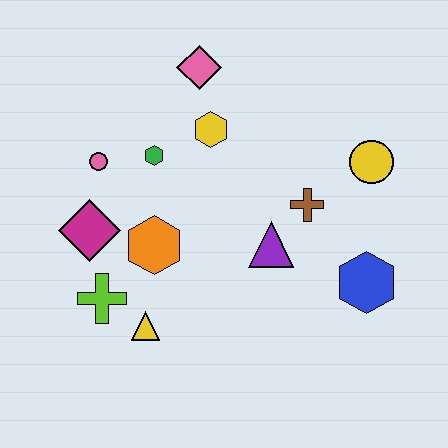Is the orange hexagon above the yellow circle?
No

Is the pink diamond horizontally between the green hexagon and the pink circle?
No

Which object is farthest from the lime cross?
The yellow circle is farthest from the lime cross.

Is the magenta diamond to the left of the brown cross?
Yes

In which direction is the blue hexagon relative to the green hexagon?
The blue hexagon is to the right of the green hexagon.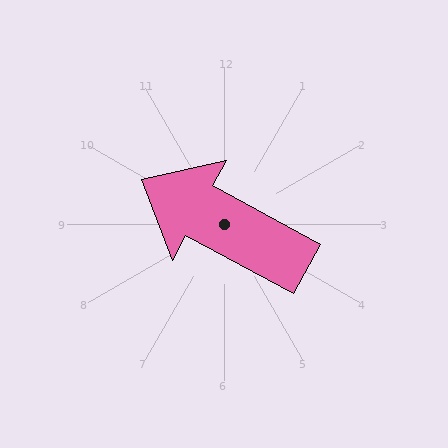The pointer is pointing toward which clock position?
Roughly 10 o'clock.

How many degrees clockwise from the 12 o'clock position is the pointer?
Approximately 299 degrees.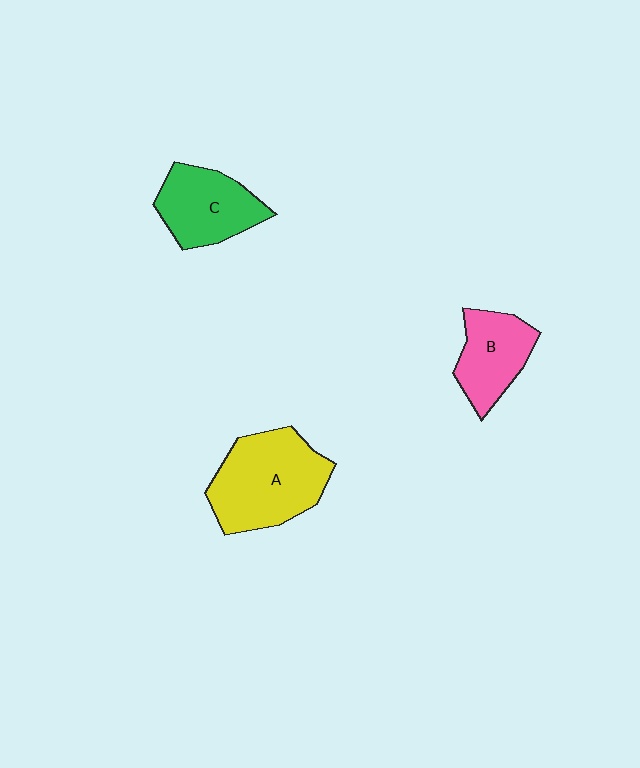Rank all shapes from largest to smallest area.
From largest to smallest: A (yellow), C (green), B (pink).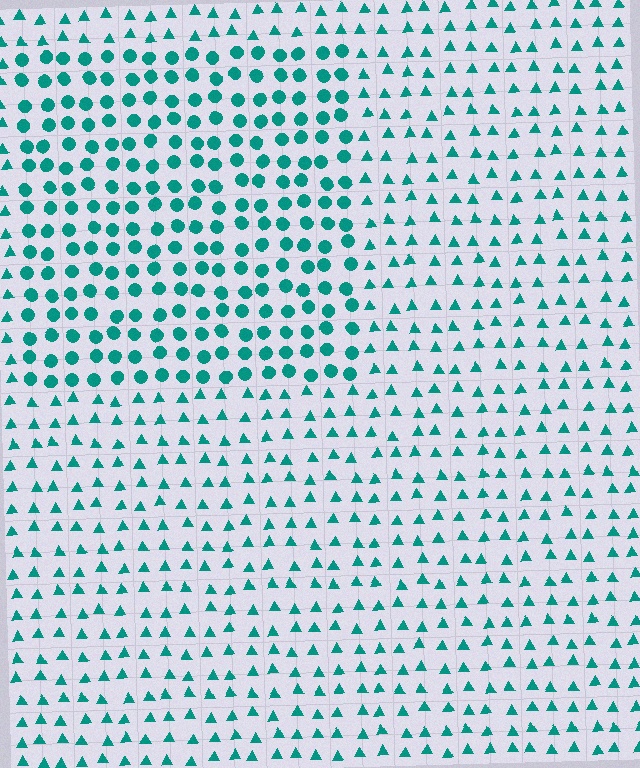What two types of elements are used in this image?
The image uses circles inside the rectangle region and triangles outside it.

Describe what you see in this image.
The image is filled with small teal elements arranged in a uniform grid. A rectangle-shaped region contains circles, while the surrounding area contains triangles. The boundary is defined purely by the change in element shape.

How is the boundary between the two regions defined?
The boundary is defined by a change in element shape: circles inside vs. triangles outside. All elements share the same color and spacing.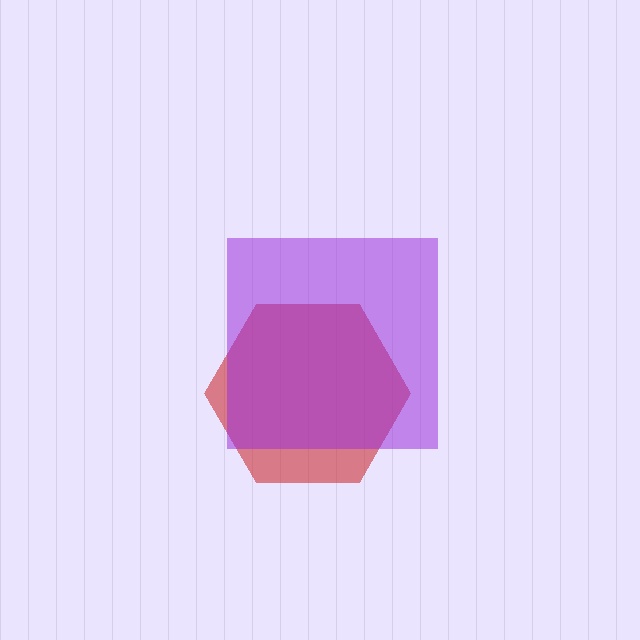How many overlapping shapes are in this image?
There are 2 overlapping shapes in the image.